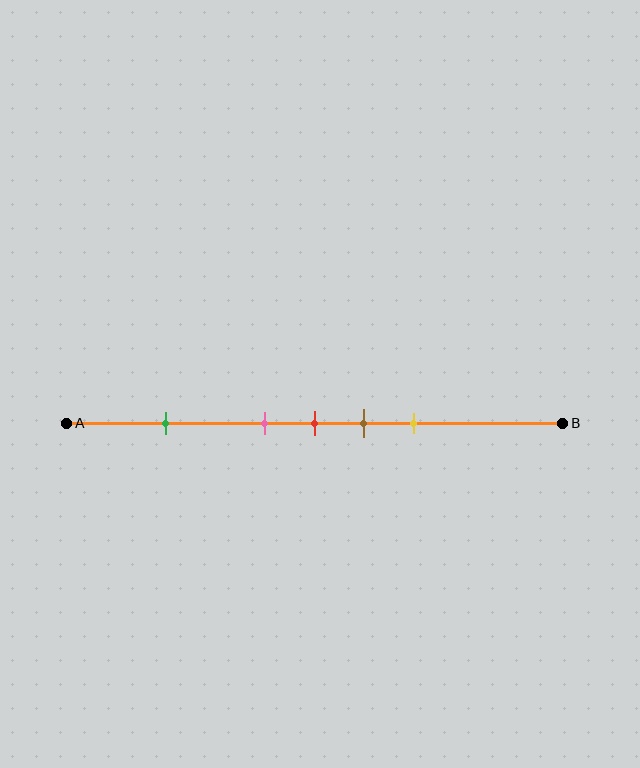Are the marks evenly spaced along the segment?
No, the marks are not evenly spaced.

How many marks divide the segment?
There are 5 marks dividing the segment.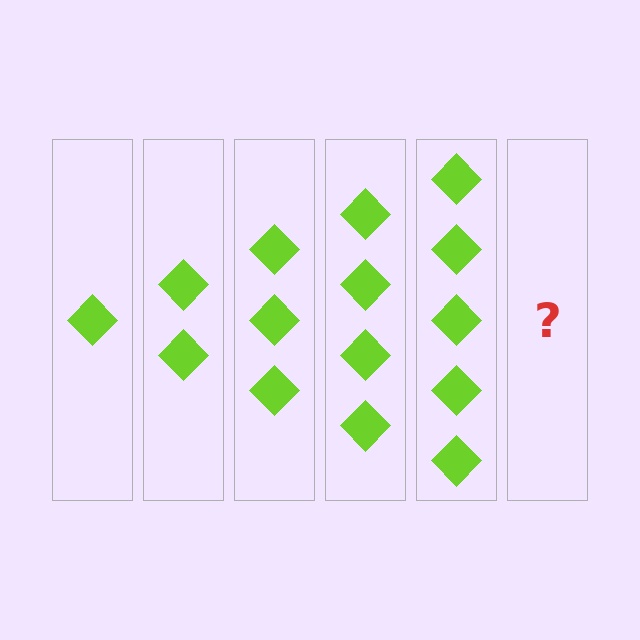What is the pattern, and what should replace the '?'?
The pattern is that each step adds one more diamond. The '?' should be 6 diamonds.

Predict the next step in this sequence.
The next step is 6 diamonds.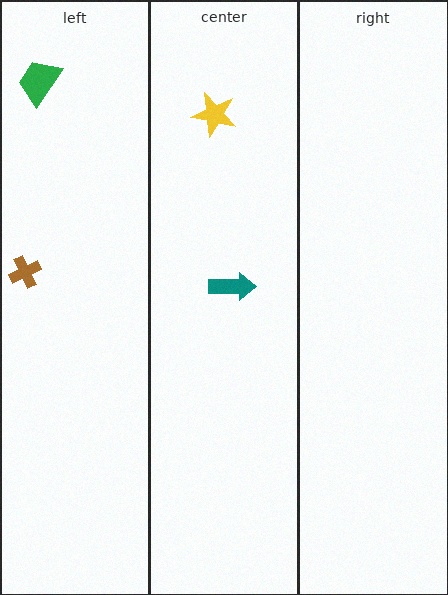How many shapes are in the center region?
2.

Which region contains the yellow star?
The center region.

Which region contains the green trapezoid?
The left region.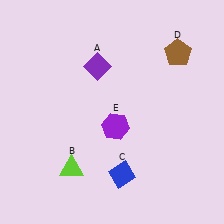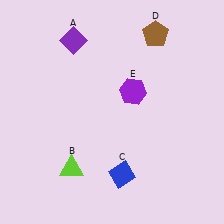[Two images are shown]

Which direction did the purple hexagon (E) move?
The purple hexagon (E) moved up.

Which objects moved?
The objects that moved are: the purple diamond (A), the brown pentagon (D), the purple hexagon (E).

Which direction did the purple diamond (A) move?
The purple diamond (A) moved up.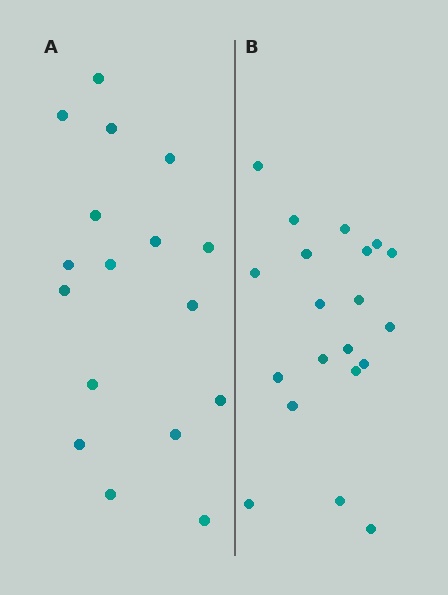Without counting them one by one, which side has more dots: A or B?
Region B (the right region) has more dots.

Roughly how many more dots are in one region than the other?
Region B has just a few more — roughly 2 or 3 more dots than region A.